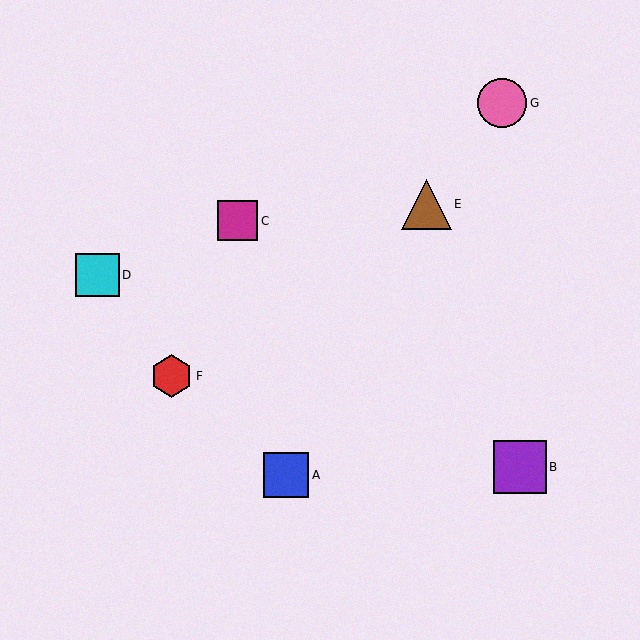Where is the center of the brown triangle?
The center of the brown triangle is at (426, 204).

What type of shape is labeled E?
Shape E is a brown triangle.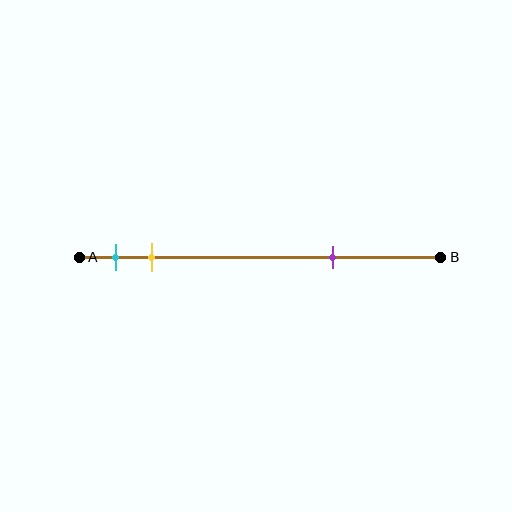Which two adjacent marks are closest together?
The cyan and yellow marks are the closest adjacent pair.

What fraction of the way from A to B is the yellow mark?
The yellow mark is approximately 20% (0.2) of the way from A to B.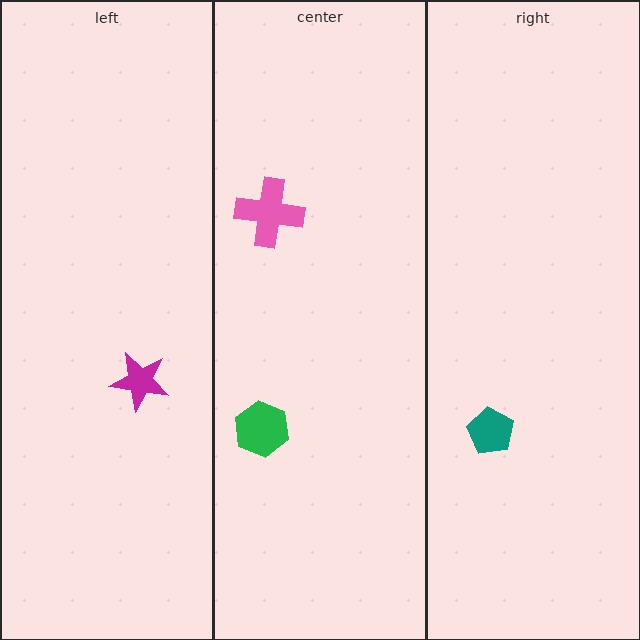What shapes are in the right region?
The teal pentagon.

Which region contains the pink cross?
The center region.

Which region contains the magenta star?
The left region.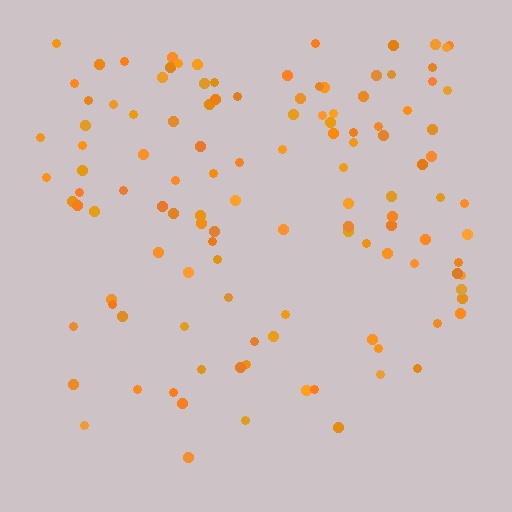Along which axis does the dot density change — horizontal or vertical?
Vertical.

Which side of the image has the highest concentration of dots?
The top.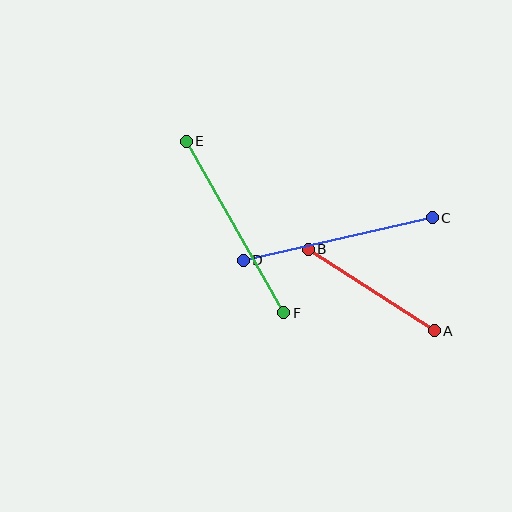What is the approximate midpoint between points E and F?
The midpoint is at approximately (235, 227) pixels.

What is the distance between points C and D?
The distance is approximately 194 pixels.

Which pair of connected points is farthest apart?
Points E and F are farthest apart.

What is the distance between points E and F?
The distance is approximately 197 pixels.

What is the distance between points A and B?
The distance is approximately 150 pixels.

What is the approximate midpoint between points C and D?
The midpoint is at approximately (338, 239) pixels.